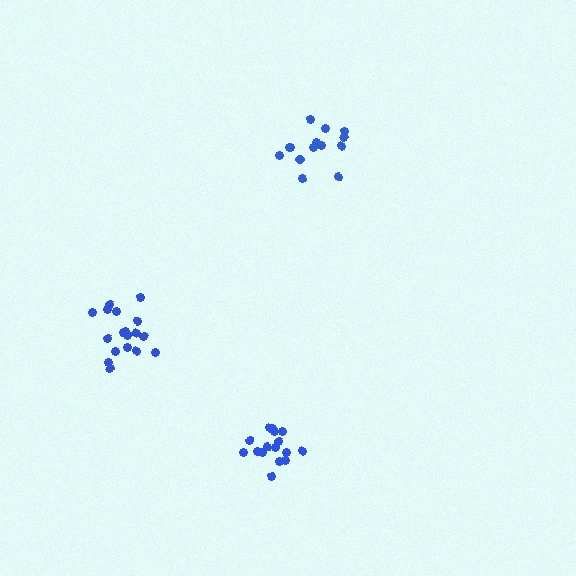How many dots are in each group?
Group 1: 16 dots, Group 2: 14 dots, Group 3: 18 dots (48 total).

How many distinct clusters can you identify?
There are 3 distinct clusters.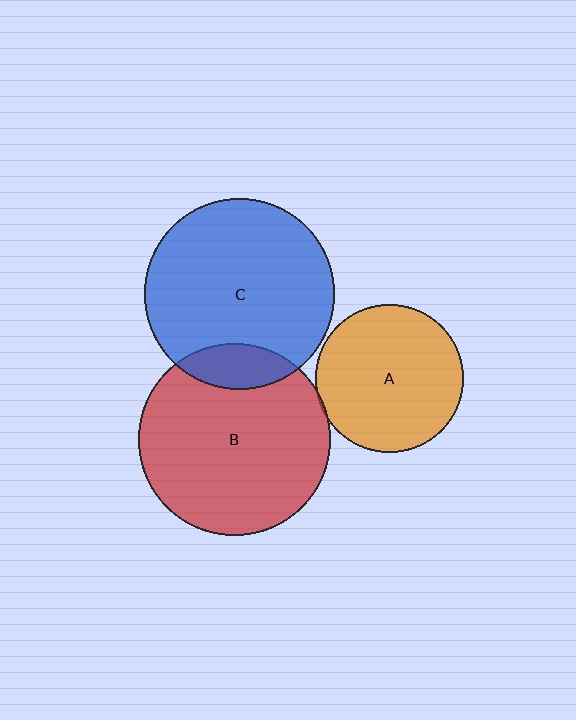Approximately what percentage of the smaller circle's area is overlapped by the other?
Approximately 15%.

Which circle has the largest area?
Circle B (red).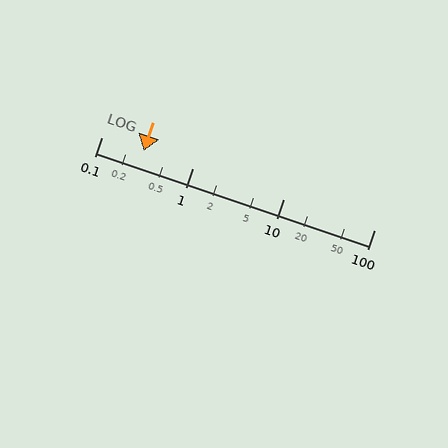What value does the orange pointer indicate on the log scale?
The pointer indicates approximately 0.29.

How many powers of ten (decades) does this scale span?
The scale spans 3 decades, from 0.1 to 100.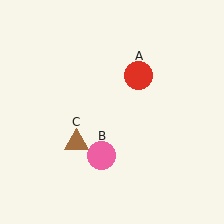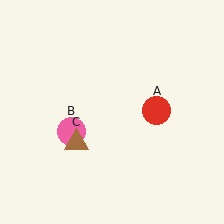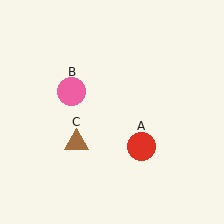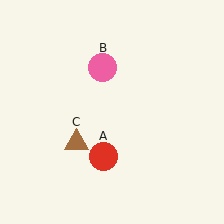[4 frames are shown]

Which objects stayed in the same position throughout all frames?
Brown triangle (object C) remained stationary.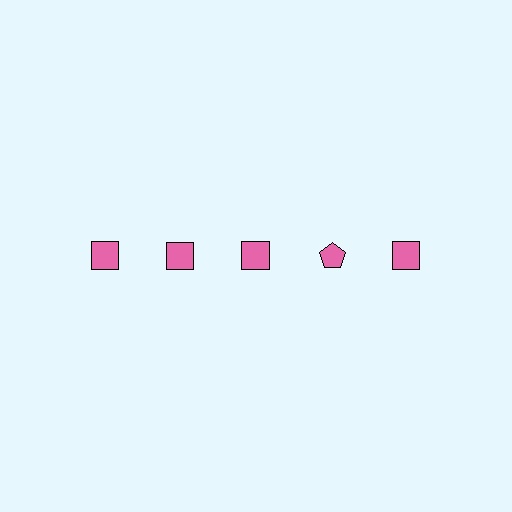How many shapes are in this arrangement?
There are 5 shapes arranged in a grid pattern.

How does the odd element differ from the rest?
It has a different shape: pentagon instead of square.